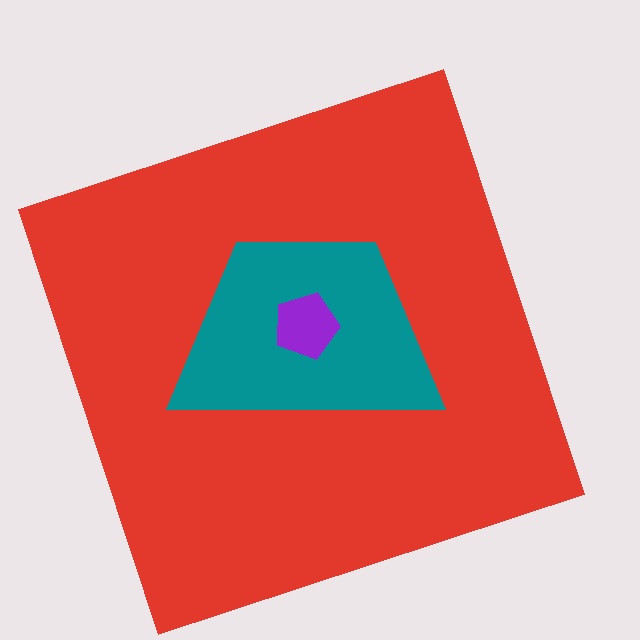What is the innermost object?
The purple pentagon.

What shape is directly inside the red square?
The teal trapezoid.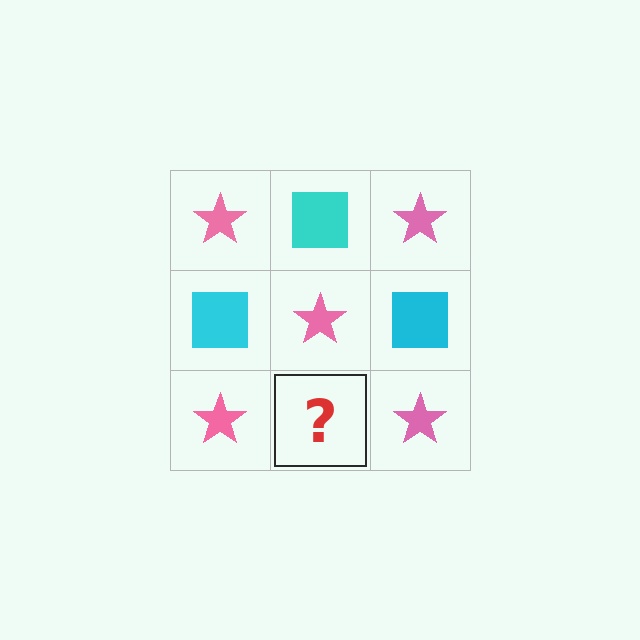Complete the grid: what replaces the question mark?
The question mark should be replaced with a cyan square.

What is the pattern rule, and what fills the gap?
The rule is that it alternates pink star and cyan square in a checkerboard pattern. The gap should be filled with a cyan square.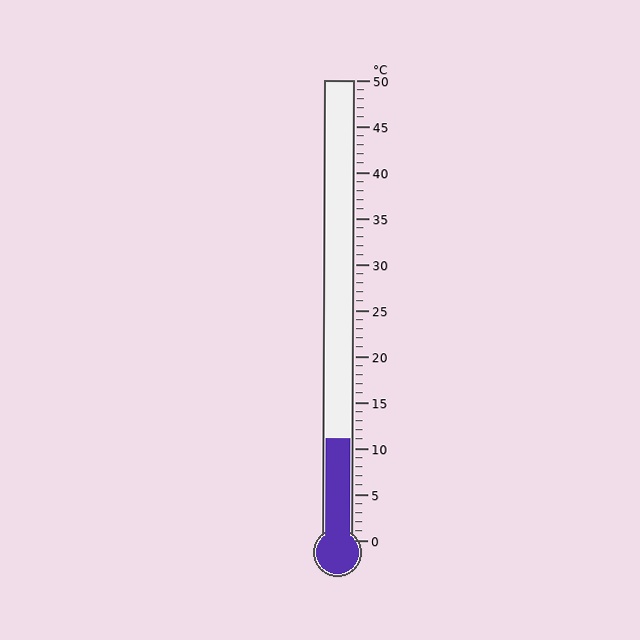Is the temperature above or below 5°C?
The temperature is above 5°C.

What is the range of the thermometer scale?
The thermometer scale ranges from 0°C to 50°C.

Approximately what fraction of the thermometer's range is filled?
The thermometer is filled to approximately 20% of its range.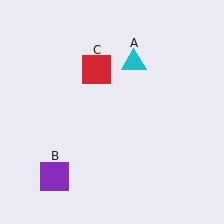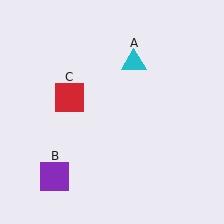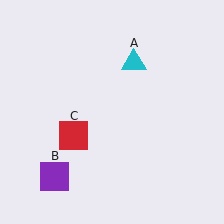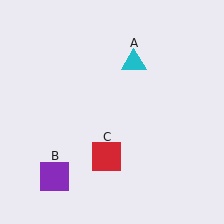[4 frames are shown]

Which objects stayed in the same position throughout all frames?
Cyan triangle (object A) and purple square (object B) remained stationary.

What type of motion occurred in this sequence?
The red square (object C) rotated counterclockwise around the center of the scene.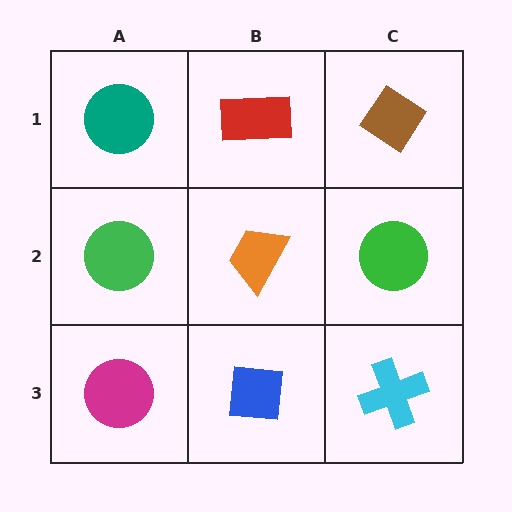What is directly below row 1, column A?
A green circle.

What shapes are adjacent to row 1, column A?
A green circle (row 2, column A), a red rectangle (row 1, column B).